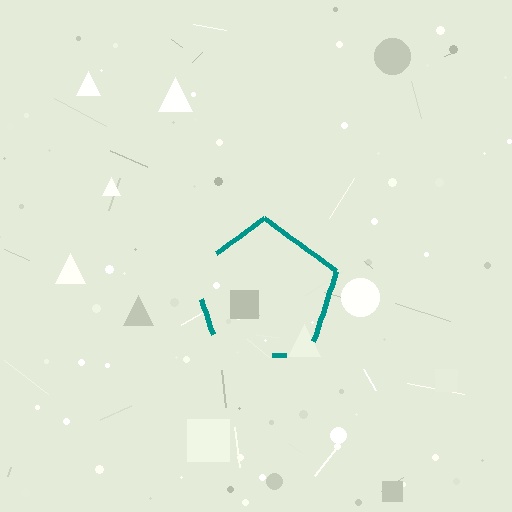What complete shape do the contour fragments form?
The contour fragments form a pentagon.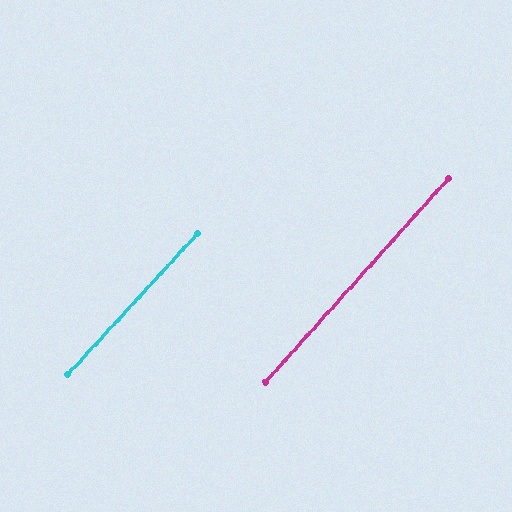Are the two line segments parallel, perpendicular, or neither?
Parallel — their directions differ by only 0.6°.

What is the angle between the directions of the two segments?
Approximately 1 degree.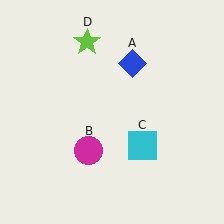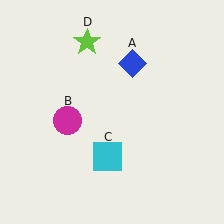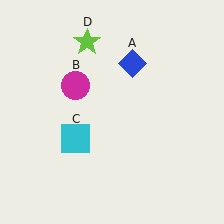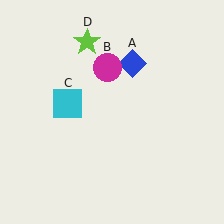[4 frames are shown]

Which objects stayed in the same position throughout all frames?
Blue diamond (object A) and lime star (object D) remained stationary.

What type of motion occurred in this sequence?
The magenta circle (object B), cyan square (object C) rotated clockwise around the center of the scene.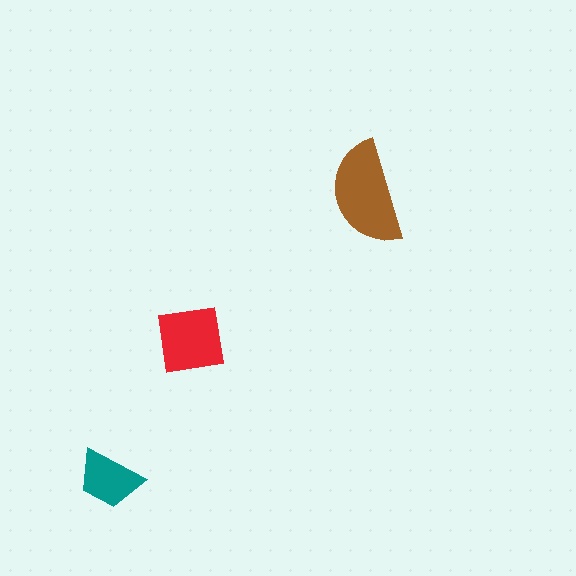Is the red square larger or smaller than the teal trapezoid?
Larger.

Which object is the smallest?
The teal trapezoid.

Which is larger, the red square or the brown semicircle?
The brown semicircle.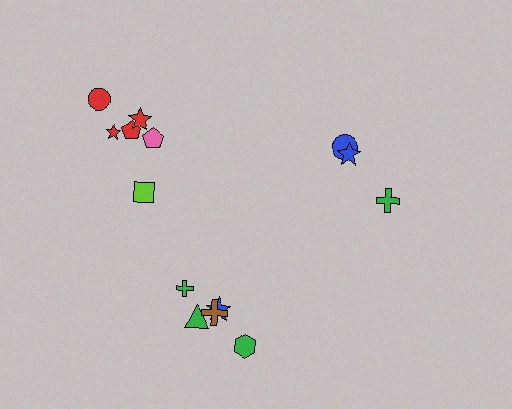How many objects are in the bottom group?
There are 5 objects.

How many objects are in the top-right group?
There are 3 objects.